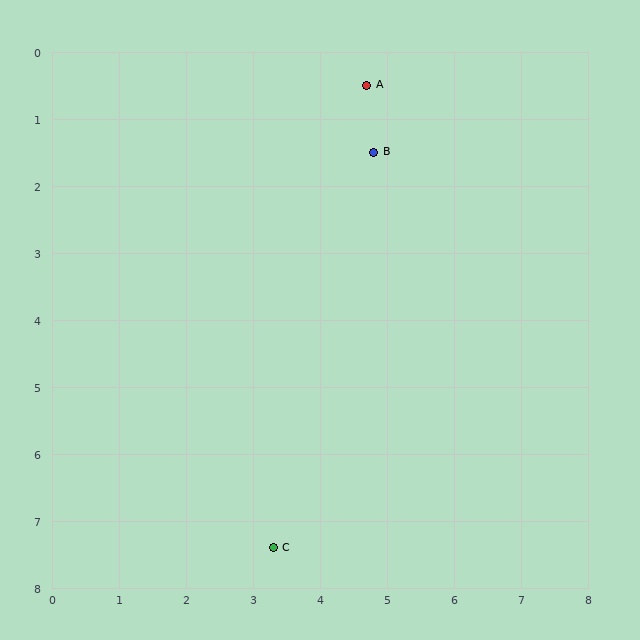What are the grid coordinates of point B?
Point B is at approximately (4.8, 1.5).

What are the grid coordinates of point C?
Point C is at approximately (3.3, 7.4).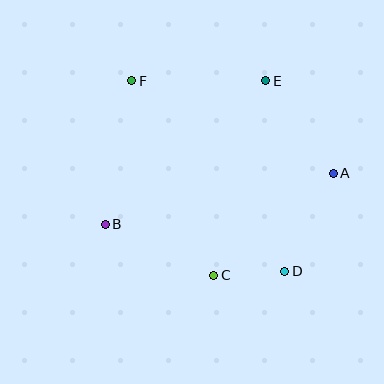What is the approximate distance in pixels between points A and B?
The distance between A and B is approximately 234 pixels.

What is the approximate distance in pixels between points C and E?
The distance between C and E is approximately 201 pixels.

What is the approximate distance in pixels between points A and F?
The distance between A and F is approximately 222 pixels.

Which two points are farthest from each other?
Points D and F are farthest from each other.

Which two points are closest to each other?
Points C and D are closest to each other.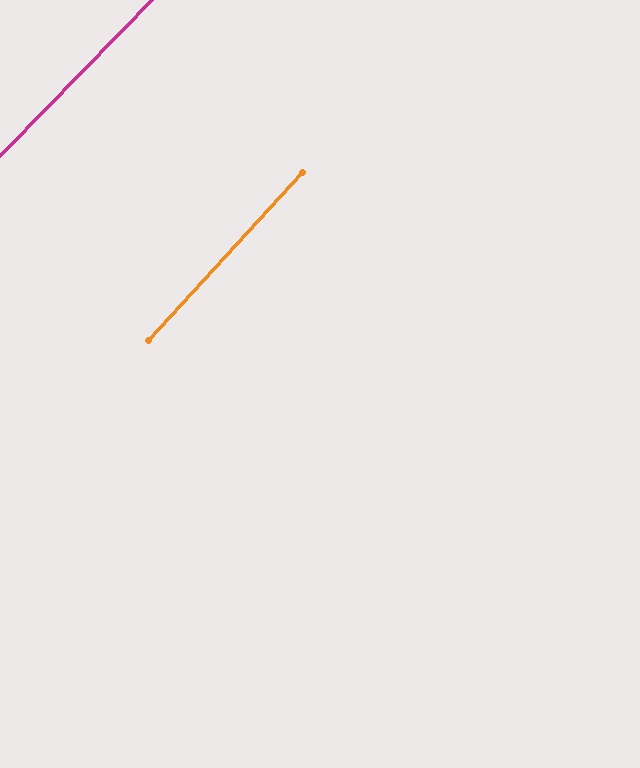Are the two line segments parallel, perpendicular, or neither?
Parallel — their directions differ by only 1.6°.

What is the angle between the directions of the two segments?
Approximately 2 degrees.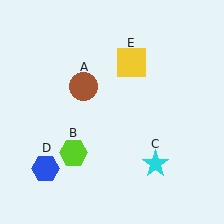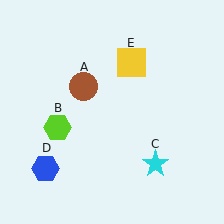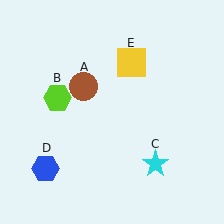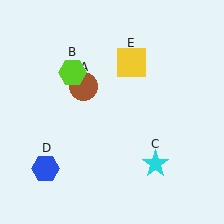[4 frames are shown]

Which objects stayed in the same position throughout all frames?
Brown circle (object A) and cyan star (object C) and blue hexagon (object D) and yellow square (object E) remained stationary.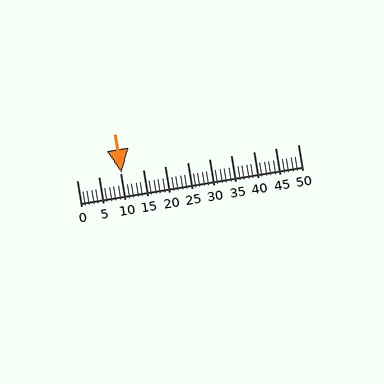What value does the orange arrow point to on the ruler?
The orange arrow points to approximately 10.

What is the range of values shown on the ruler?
The ruler shows values from 0 to 50.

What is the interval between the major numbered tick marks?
The major tick marks are spaced 5 units apart.